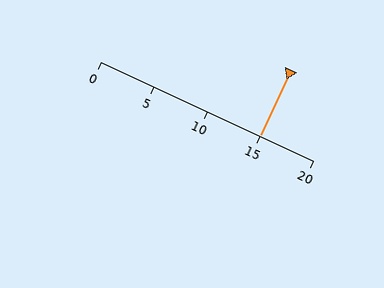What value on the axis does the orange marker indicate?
The marker indicates approximately 15.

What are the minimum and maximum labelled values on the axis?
The axis runs from 0 to 20.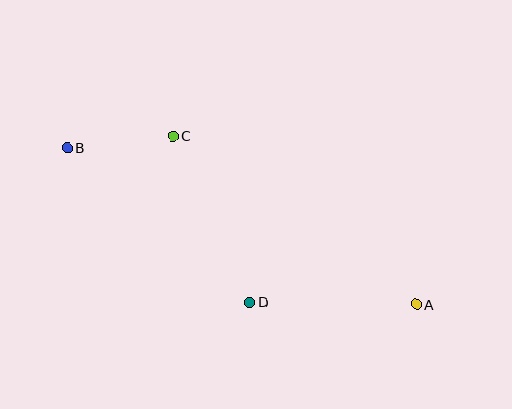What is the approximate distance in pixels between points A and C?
The distance between A and C is approximately 296 pixels.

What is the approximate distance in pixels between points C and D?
The distance between C and D is approximately 183 pixels.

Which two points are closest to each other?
Points B and C are closest to each other.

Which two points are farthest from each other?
Points A and B are farthest from each other.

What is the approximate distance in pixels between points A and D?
The distance between A and D is approximately 166 pixels.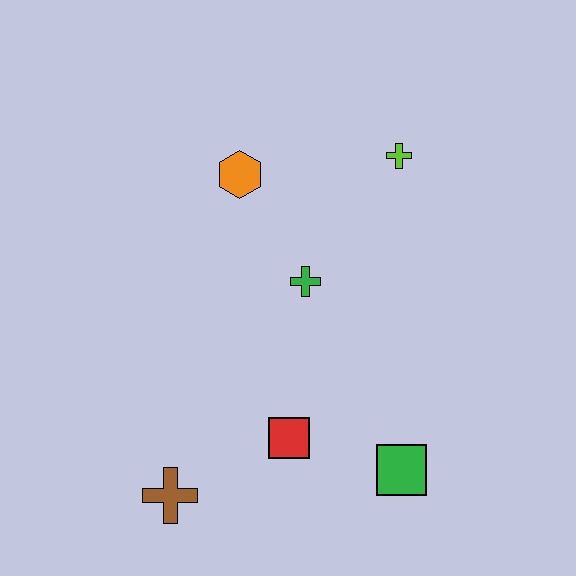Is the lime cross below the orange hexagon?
No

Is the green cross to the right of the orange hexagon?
Yes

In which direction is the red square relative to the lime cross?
The red square is below the lime cross.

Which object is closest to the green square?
The red square is closest to the green square.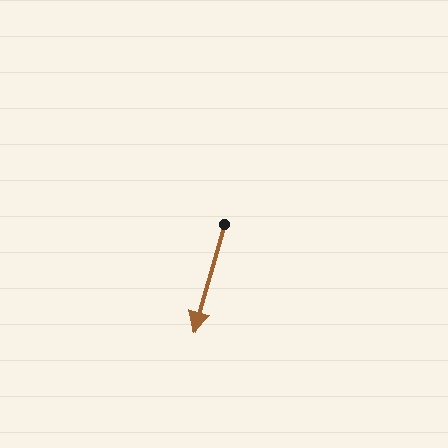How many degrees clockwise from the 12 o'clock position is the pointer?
Approximately 196 degrees.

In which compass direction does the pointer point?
South.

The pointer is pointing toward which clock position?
Roughly 7 o'clock.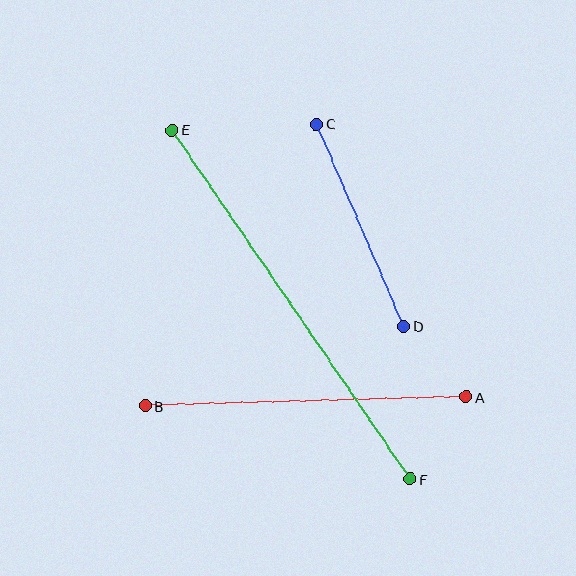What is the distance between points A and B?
The distance is approximately 321 pixels.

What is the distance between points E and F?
The distance is approximately 422 pixels.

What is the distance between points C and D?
The distance is approximately 220 pixels.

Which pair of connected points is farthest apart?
Points E and F are farthest apart.